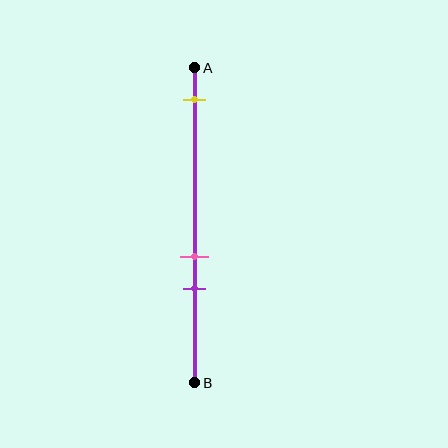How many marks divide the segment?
There are 3 marks dividing the segment.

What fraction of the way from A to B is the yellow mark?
The yellow mark is approximately 10% (0.1) of the way from A to B.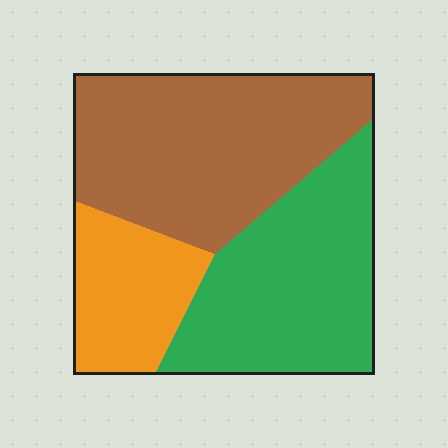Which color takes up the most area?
Brown, at roughly 45%.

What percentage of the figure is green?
Green takes up between a third and a half of the figure.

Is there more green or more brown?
Brown.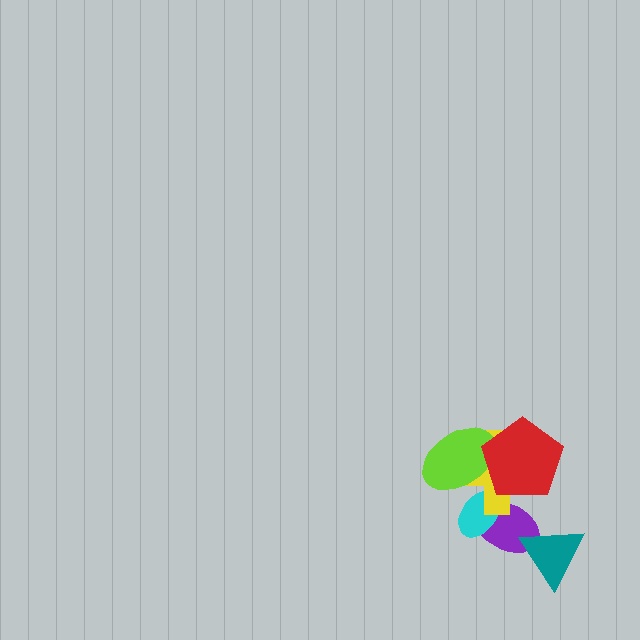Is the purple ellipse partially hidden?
Yes, it is partially covered by another shape.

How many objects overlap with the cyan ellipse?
3 objects overlap with the cyan ellipse.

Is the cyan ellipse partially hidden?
Yes, it is partially covered by another shape.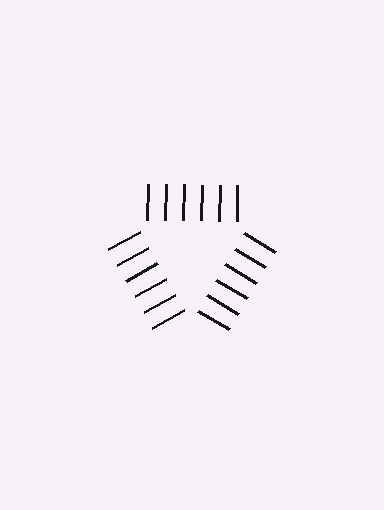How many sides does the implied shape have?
3 sides — the line-ends trace a triangle.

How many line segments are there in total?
18 — 6 along each of the 3 edges.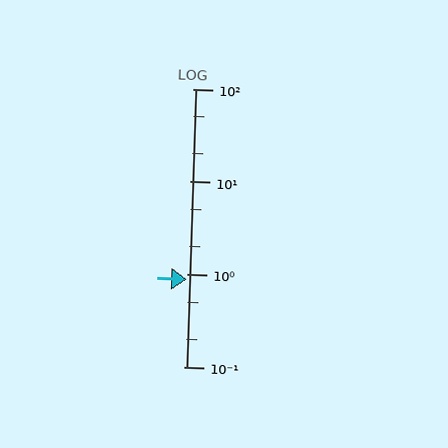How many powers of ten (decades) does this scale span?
The scale spans 3 decades, from 0.1 to 100.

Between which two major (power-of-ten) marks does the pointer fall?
The pointer is between 0.1 and 1.